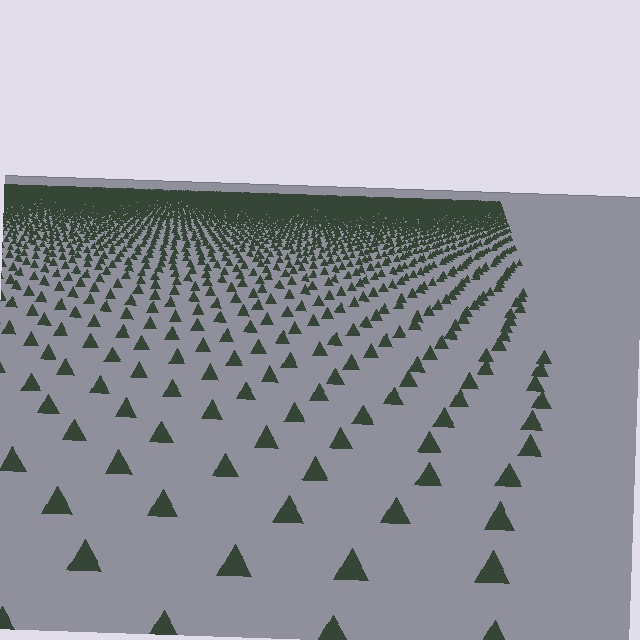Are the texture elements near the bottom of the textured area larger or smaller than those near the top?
Larger. Near the bottom, elements are closer to the viewer and appear at a bigger on-screen size.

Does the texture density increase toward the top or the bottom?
Density increases toward the top.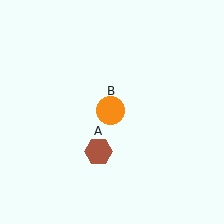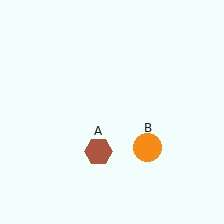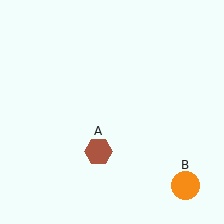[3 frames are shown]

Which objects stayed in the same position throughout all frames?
Brown hexagon (object A) remained stationary.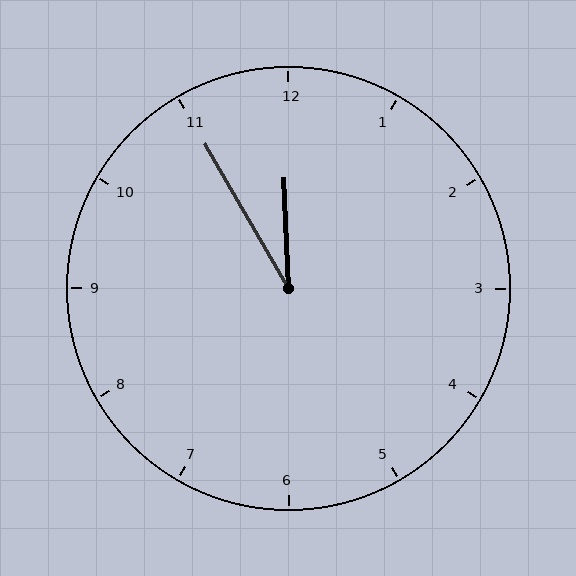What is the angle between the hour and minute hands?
Approximately 28 degrees.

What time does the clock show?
11:55.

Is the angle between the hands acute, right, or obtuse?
It is acute.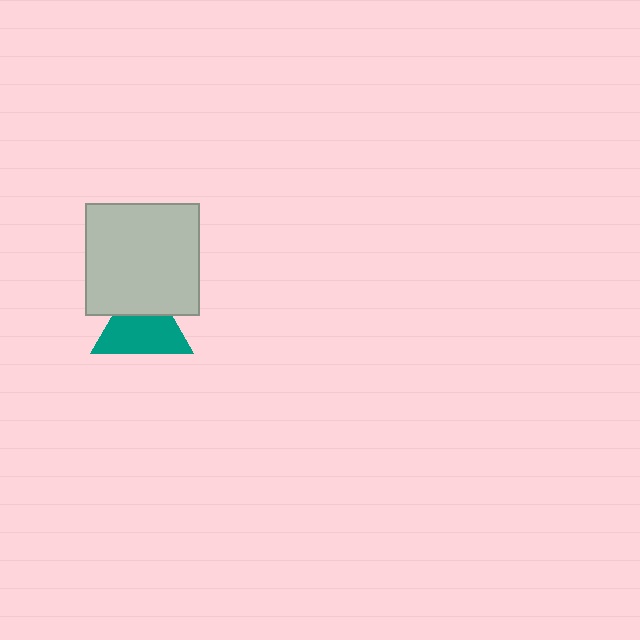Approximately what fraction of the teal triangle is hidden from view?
Roughly 33% of the teal triangle is hidden behind the light gray rectangle.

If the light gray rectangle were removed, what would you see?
You would see the complete teal triangle.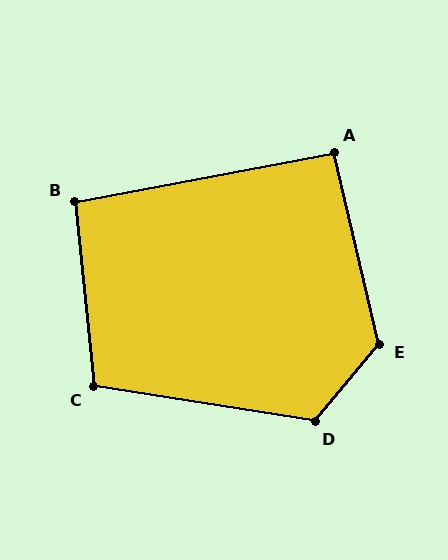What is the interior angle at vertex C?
Approximately 105 degrees (obtuse).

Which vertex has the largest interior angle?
E, at approximately 127 degrees.